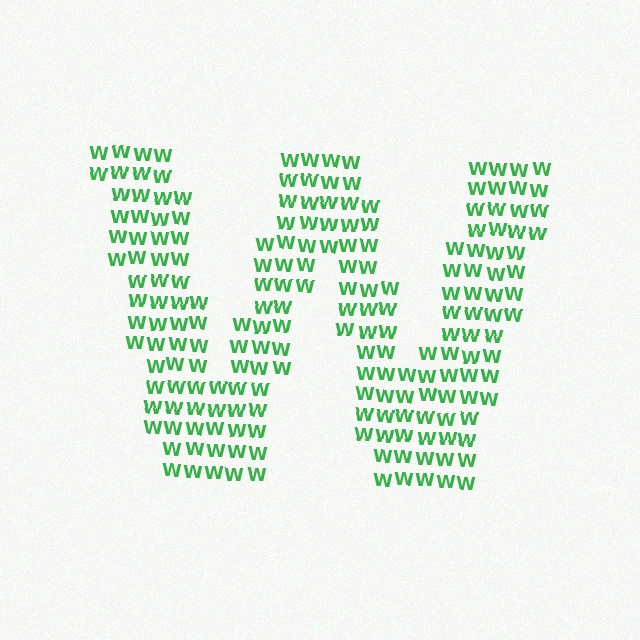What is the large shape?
The large shape is the letter W.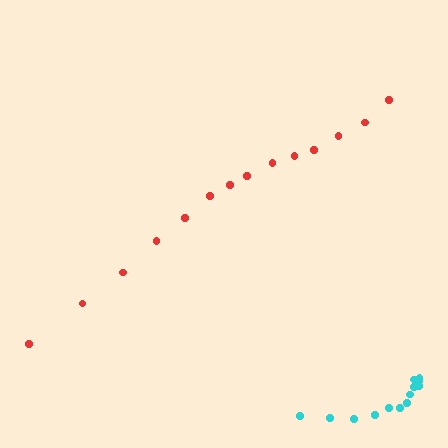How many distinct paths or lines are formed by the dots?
There are 2 distinct paths.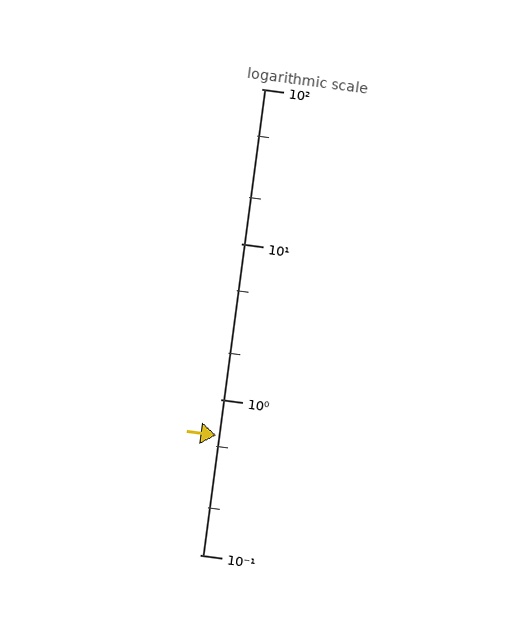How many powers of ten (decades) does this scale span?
The scale spans 3 decades, from 0.1 to 100.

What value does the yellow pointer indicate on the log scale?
The pointer indicates approximately 0.59.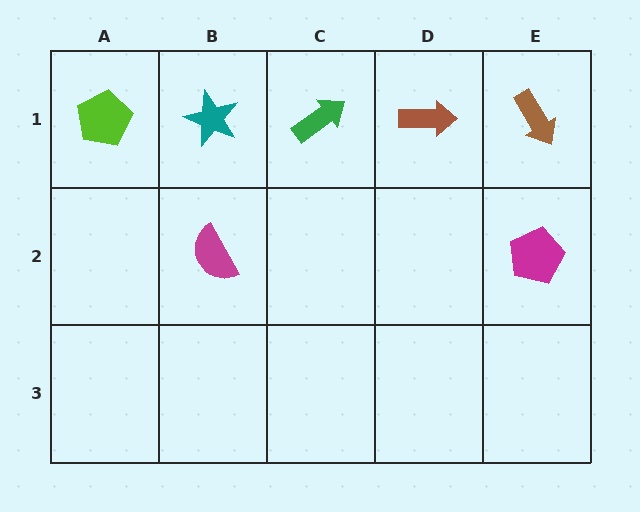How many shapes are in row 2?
2 shapes.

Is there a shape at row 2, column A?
No, that cell is empty.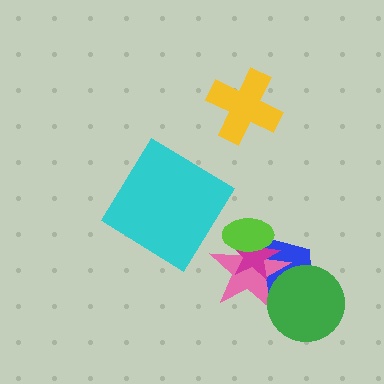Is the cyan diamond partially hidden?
No, no other shape covers it.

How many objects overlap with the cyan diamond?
0 objects overlap with the cyan diamond.